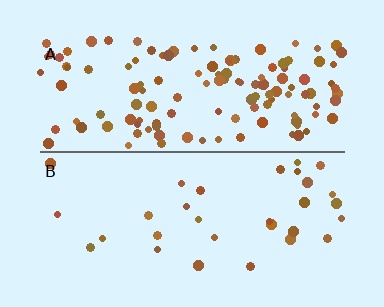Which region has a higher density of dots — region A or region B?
A (the top).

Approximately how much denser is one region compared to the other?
Approximately 3.9× — region A over region B.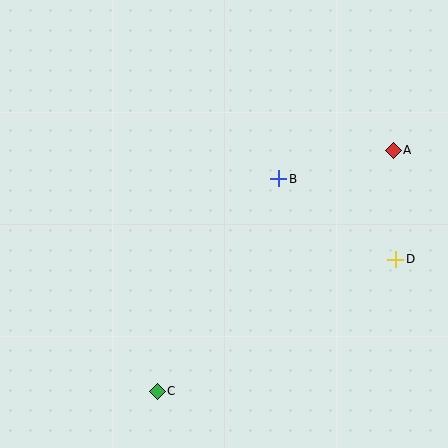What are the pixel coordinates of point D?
Point D is at (396, 259).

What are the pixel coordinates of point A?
Point A is at (393, 150).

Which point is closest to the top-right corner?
Point A is closest to the top-right corner.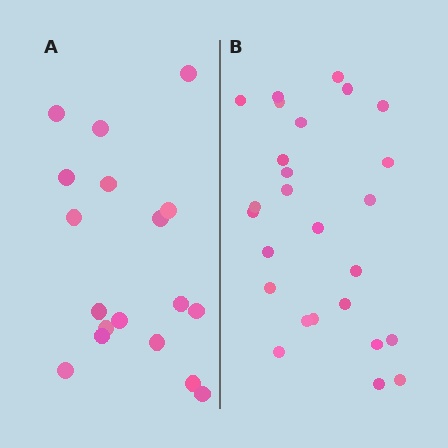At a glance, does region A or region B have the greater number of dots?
Region B (the right region) has more dots.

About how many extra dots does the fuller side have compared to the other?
Region B has roughly 8 or so more dots than region A.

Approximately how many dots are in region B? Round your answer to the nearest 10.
About 30 dots. (The exact count is 26, which rounds to 30.)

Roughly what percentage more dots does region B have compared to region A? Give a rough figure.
About 45% more.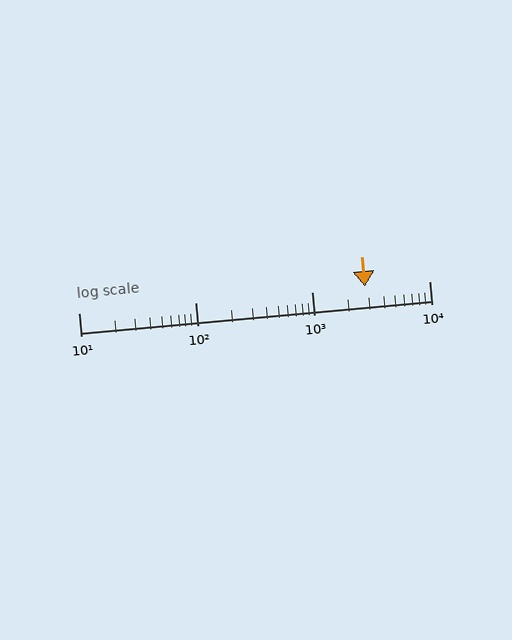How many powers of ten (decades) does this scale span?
The scale spans 3 decades, from 10 to 10000.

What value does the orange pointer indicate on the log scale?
The pointer indicates approximately 2800.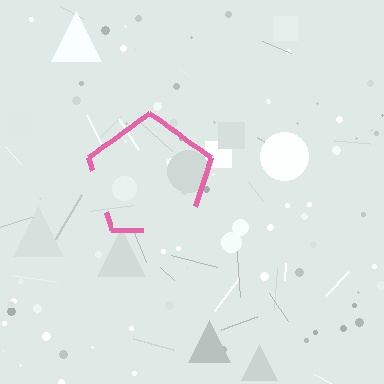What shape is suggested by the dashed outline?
The dashed outline suggests a pentagon.